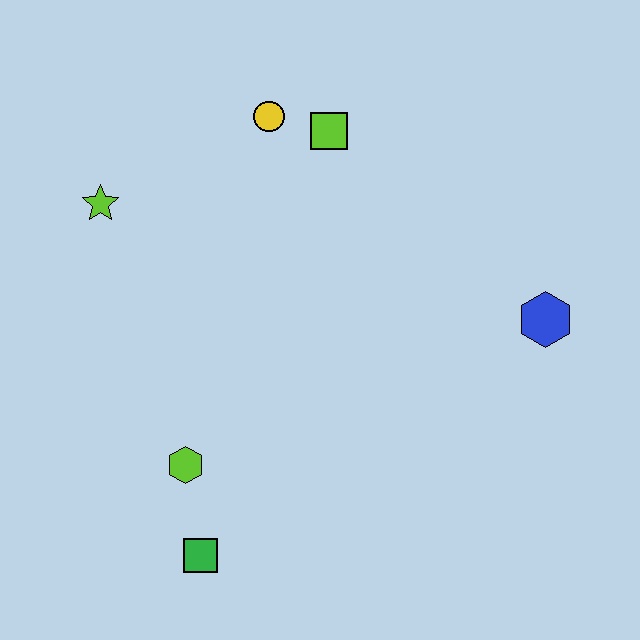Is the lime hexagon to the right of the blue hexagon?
No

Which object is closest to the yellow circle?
The lime square is closest to the yellow circle.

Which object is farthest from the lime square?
The green square is farthest from the lime square.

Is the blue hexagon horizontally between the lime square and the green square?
No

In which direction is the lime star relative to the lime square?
The lime star is to the left of the lime square.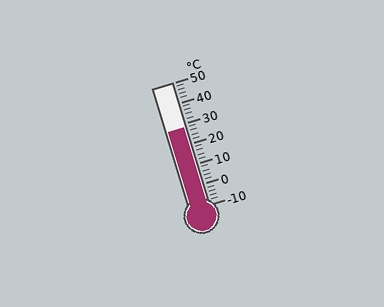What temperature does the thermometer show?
The thermometer shows approximately 28°C.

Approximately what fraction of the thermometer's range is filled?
The thermometer is filled to approximately 65% of its range.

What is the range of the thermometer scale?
The thermometer scale ranges from -10°C to 50°C.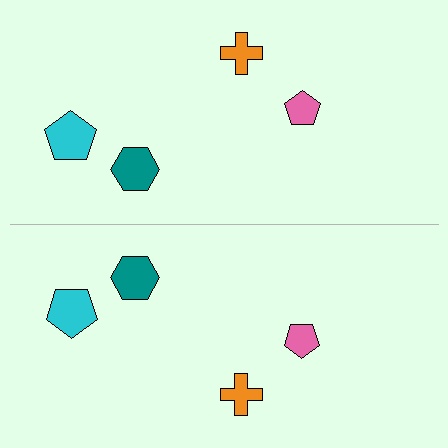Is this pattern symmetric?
Yes, this pattern has bilateral (reflection) symmetry.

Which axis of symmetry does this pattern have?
The pattern has a horizontal axis of symmetry running through the center of the image.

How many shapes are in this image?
There are 8 shapes in this image.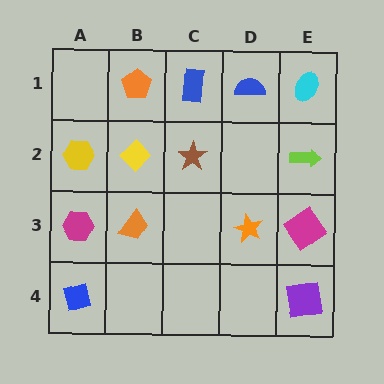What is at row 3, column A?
A magenta hexagon.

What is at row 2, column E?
A lime arrow.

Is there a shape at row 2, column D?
No, that cell is empty.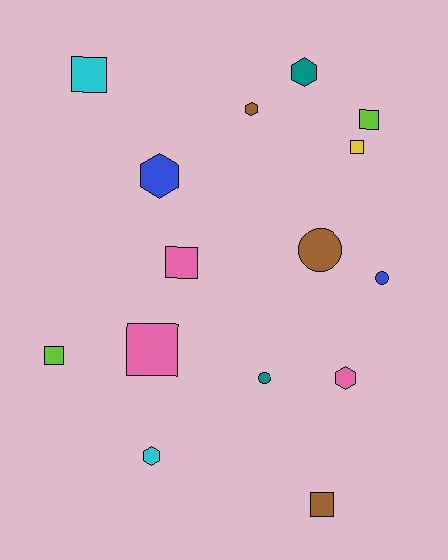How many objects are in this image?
There are 15 objects.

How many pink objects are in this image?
There are 3 pink objects.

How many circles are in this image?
There are 3 circles.